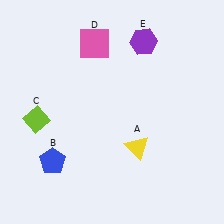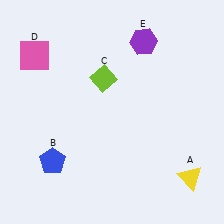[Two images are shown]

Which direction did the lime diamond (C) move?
The lime diamond (C) moved right.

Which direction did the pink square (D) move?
The pink square (D) moved left.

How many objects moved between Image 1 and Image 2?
3 objects moved between the two images.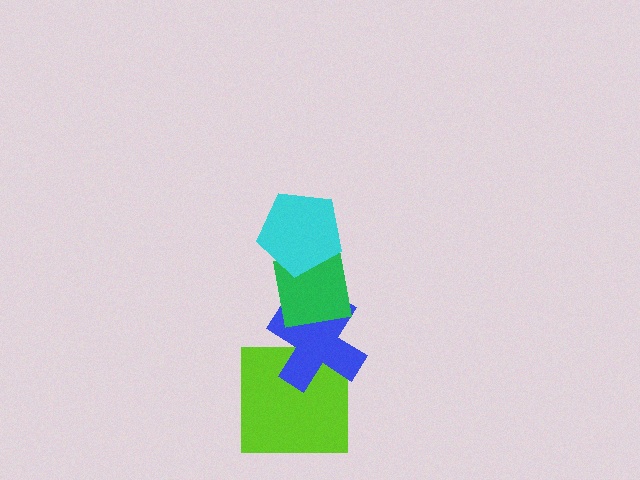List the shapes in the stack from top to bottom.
From top to bottom: the cyan pentagon, the green square, the blue cross, the lime square.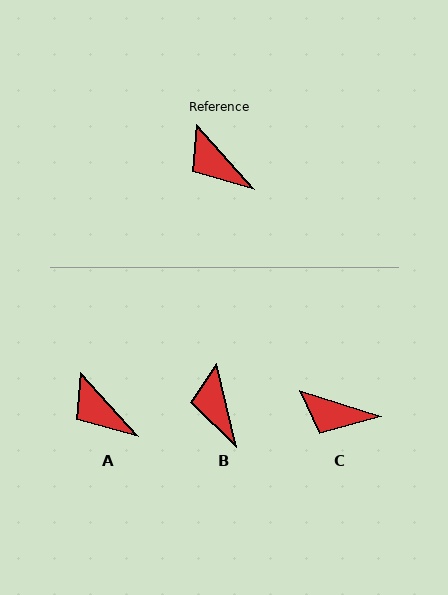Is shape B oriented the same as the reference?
No, it is off by about 28 degrees.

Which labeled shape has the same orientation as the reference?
A.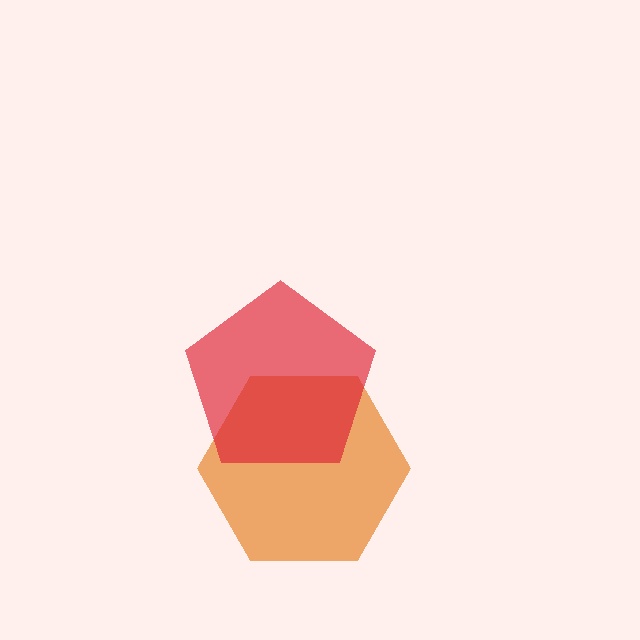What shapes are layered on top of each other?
The layered shapes are: an orange hexagon, a red pentagon.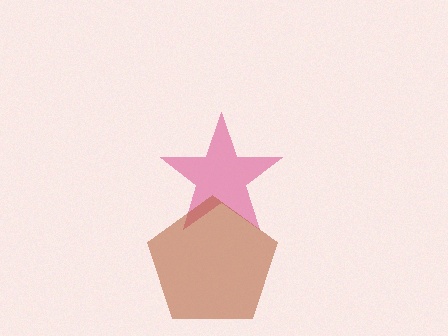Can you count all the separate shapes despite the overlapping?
Yes, there are 2 separate shapes.